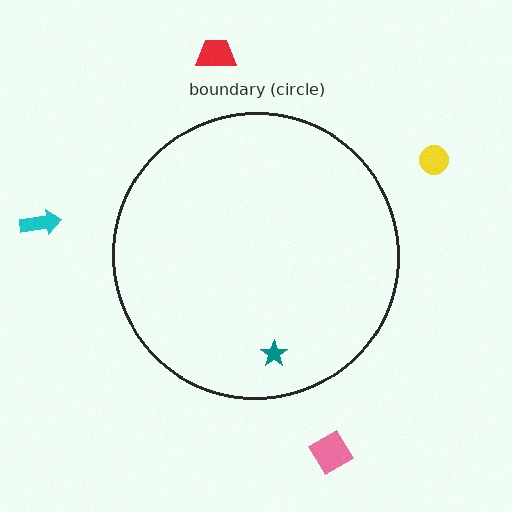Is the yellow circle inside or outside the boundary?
Outside.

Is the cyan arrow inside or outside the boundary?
Outside.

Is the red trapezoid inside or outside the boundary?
Outside.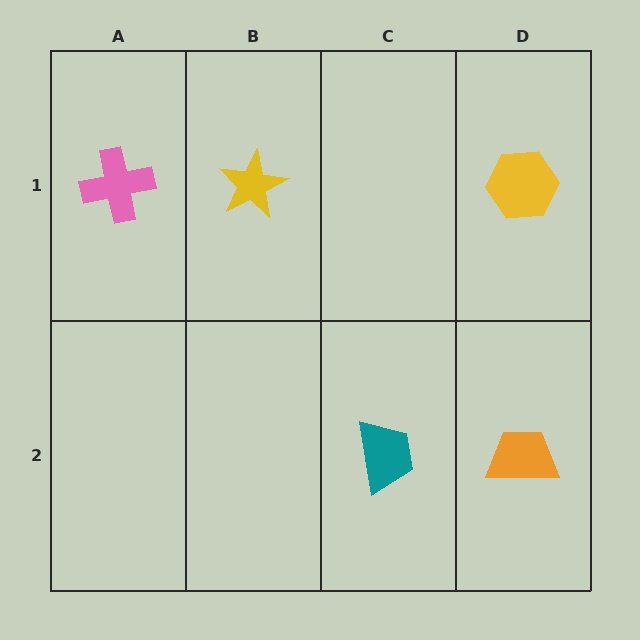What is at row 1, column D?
A yellow hexagon.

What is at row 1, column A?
A pink cross.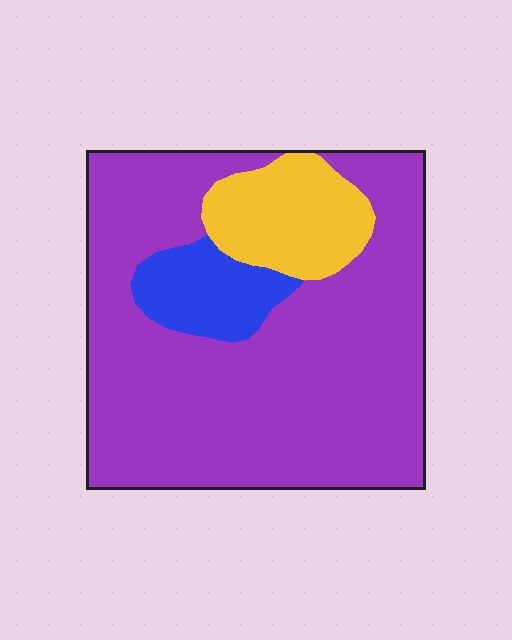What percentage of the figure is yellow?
Yellow takes up about one eighth (1/8) of the figure.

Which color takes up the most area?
Purple, at roughly 75%.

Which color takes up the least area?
Blue, at roughly 10%.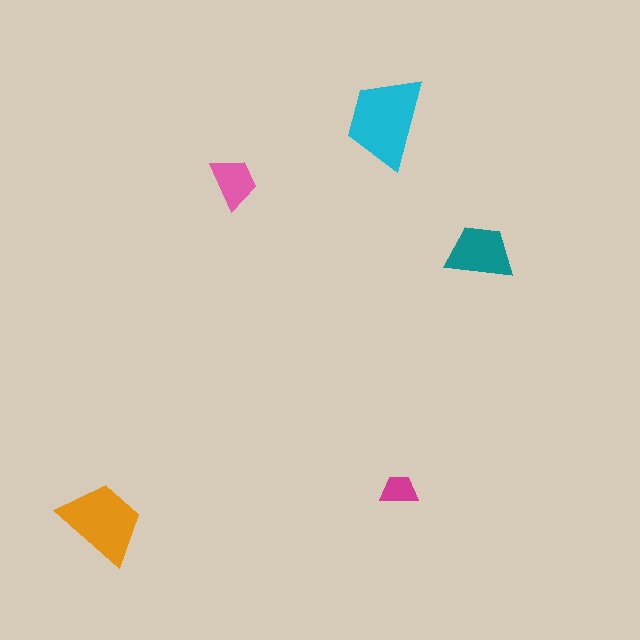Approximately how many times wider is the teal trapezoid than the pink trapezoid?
About 1.5 times wider.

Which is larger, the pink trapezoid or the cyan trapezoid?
The cyan one.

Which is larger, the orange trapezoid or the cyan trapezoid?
The cyan one.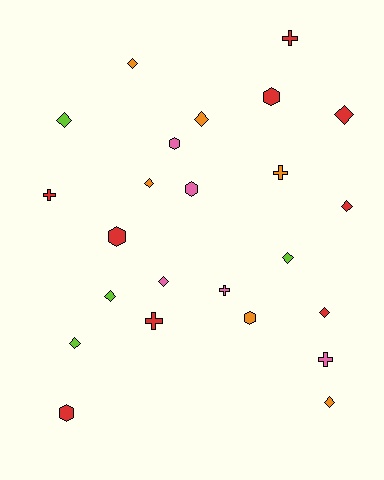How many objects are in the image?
There are 24 objects.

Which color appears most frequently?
Red, with 9 objects.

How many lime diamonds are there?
There are 4 lime diamonds.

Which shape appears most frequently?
Diamond, with 12 objects.